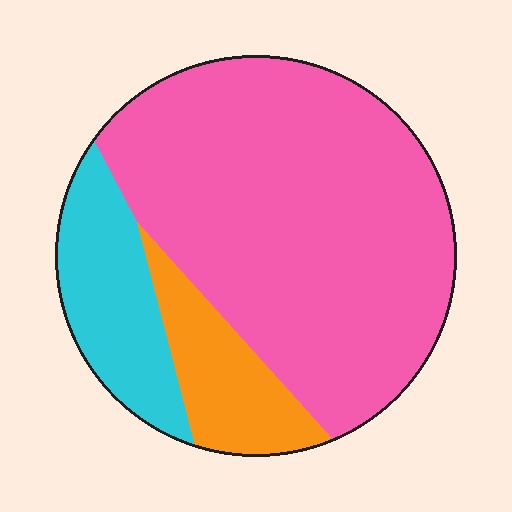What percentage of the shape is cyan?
Cyan covers 17% of the shape.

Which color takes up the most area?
Pink, at roughly 70%.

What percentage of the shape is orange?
Orange covers around 15% of the shape.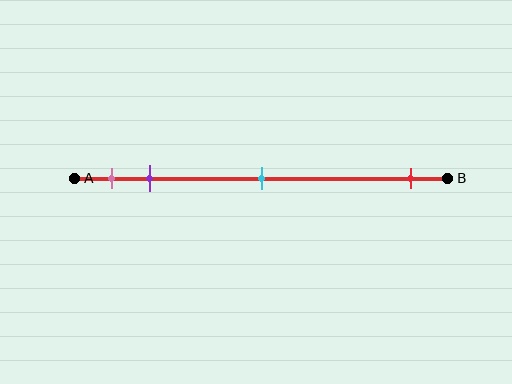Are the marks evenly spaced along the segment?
No, the marks are not evenly spaced.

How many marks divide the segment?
There are 4 marks dividing the segment.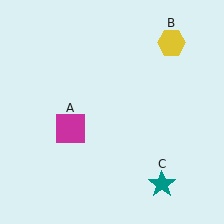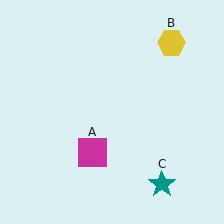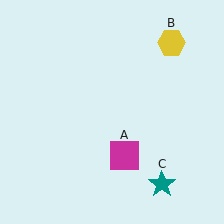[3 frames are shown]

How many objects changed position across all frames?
1 object changed position: magenta square (object A).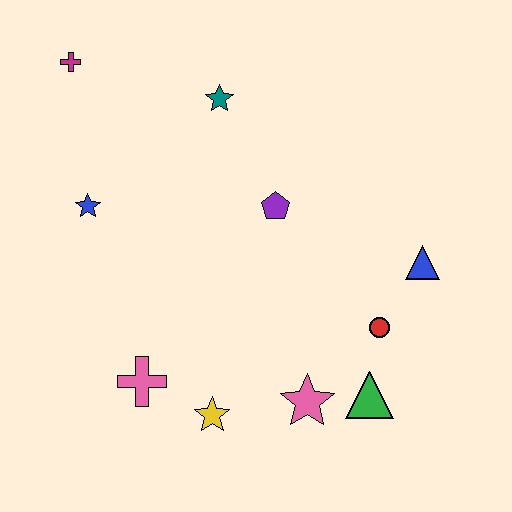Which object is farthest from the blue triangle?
The magenta cross is farthest from the blue triangle.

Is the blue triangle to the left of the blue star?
No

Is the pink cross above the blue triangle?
No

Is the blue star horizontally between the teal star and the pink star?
No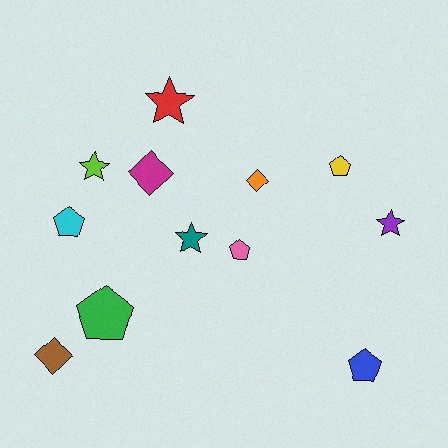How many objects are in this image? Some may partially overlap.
There are 12 objects.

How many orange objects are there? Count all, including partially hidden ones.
There is 1 orange object.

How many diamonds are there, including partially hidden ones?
There are 3 diamonds.